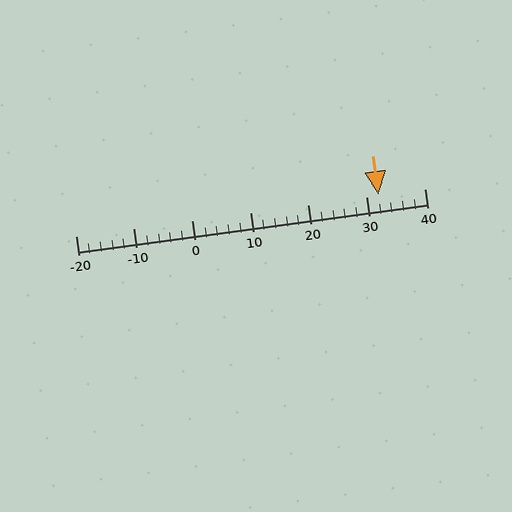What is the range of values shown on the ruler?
The ruler shows values from -20 to 40.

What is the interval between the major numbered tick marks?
The major tick marks are spaced 10 units apart.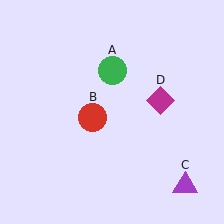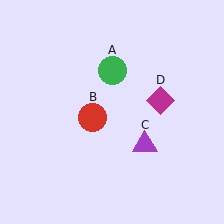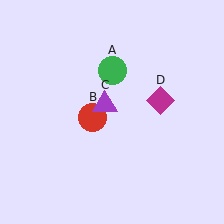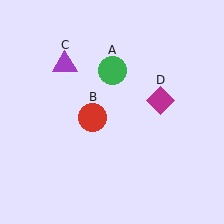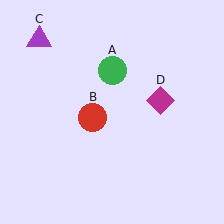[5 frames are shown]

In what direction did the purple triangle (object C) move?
The purple triangle (object C) moved up and to the left.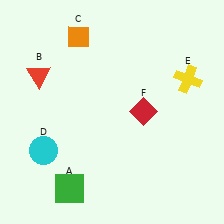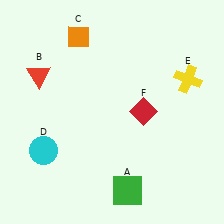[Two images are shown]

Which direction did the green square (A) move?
The green square (A) moved right.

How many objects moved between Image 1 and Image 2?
1 object moved between the two images.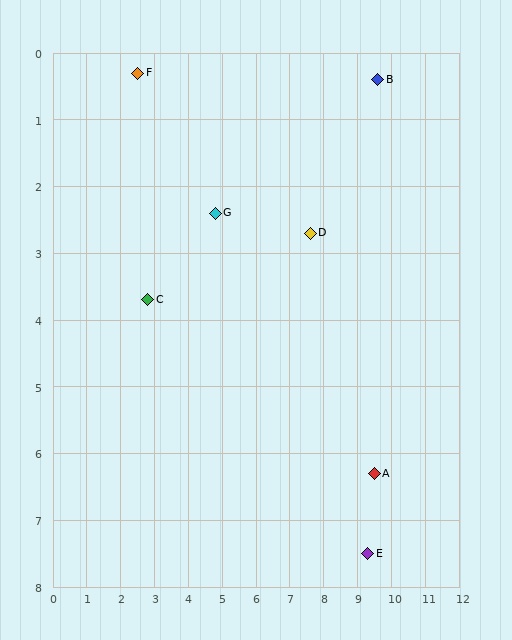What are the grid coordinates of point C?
Point C is at approximately (2.8, 3.7).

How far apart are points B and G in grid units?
Points B and G are about 5.2 grid units apart.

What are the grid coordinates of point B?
Point B is at approximately (9.6, 0.4).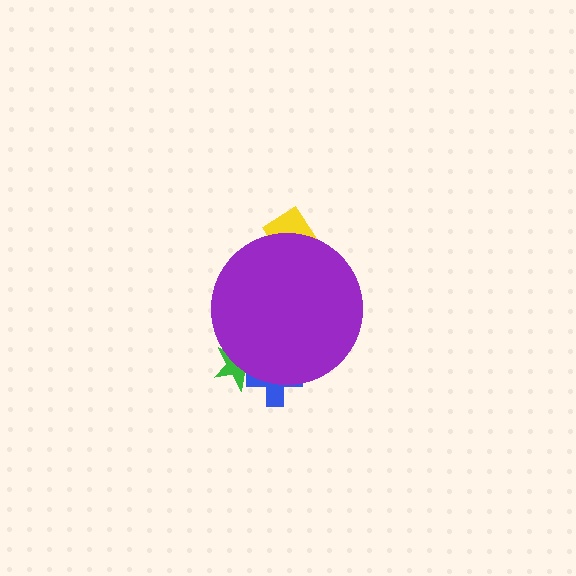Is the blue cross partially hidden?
Yes, the blue cross is partially hidden behind the purple circle.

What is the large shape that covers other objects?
A purple circle.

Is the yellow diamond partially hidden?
Yes, the yellow diamond is partially hidden behind the purple circle.